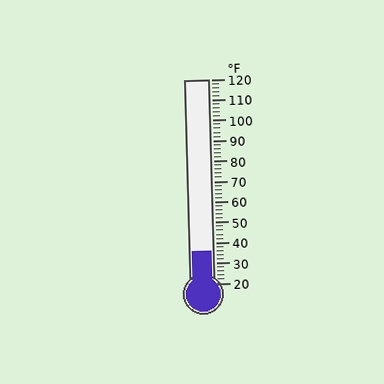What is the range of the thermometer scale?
The thermometer scale ranges from 20°F to 120°F.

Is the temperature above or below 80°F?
The temperature is below 80°F.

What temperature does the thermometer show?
The thermometer shows approximately 36°F.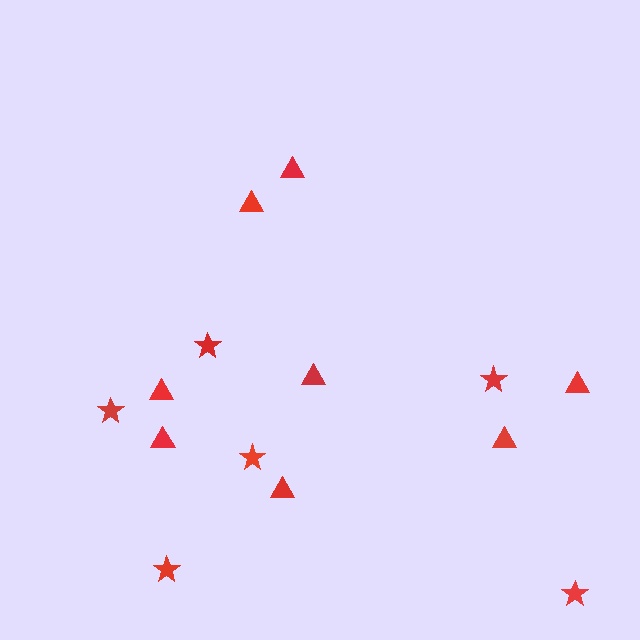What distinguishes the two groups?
There are 2 groups: one group of triangles (8) and one group of stars (6).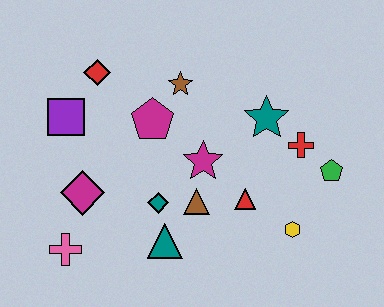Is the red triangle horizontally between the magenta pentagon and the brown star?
No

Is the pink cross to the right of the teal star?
No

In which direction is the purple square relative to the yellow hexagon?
The purple square is to the left of the yellow hexagon.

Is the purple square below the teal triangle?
No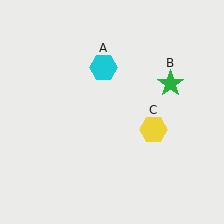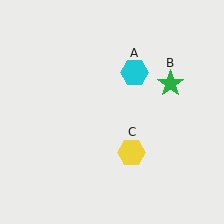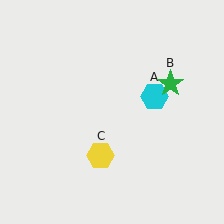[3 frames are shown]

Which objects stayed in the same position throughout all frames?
Green star (object B) remained stationary.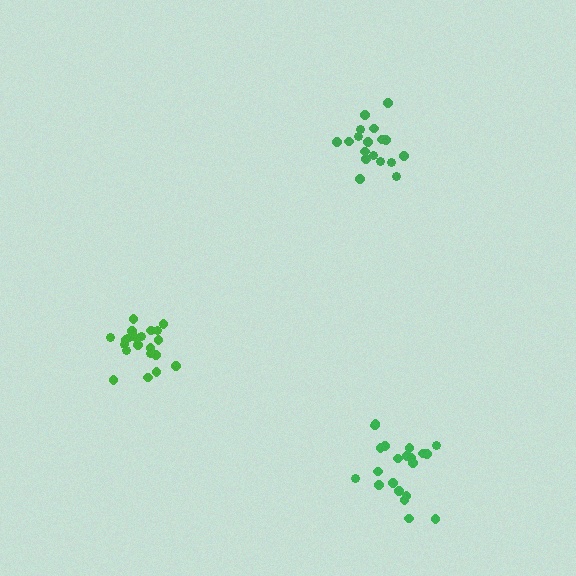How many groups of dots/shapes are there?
There are 3 groups.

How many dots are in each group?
Group 1: 18 dots, Group 2: 21 dots, Group 3: 21 dots (60 total).